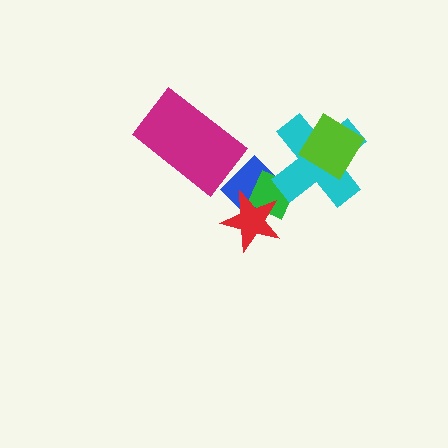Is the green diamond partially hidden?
Yes, it is partially covered by another shape.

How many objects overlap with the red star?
2 objects overlap with the red star.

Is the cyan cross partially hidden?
Yes, it is partially covered by another shape.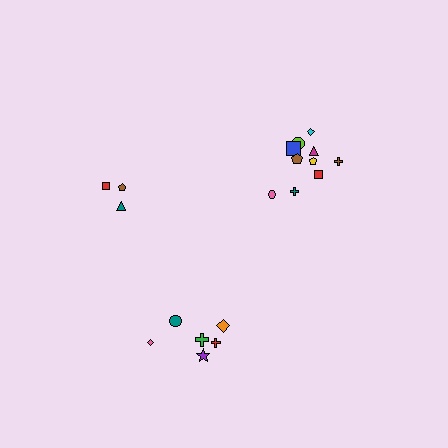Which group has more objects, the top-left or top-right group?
The top-right group.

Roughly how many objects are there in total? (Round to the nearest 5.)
Roughly 20 objects in total.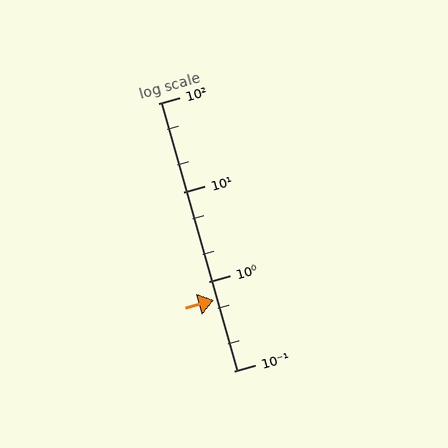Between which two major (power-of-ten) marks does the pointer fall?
The pointer is between 0.1 and 1.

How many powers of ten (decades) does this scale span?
The scale spans 3 decades, from 0.1 to 100.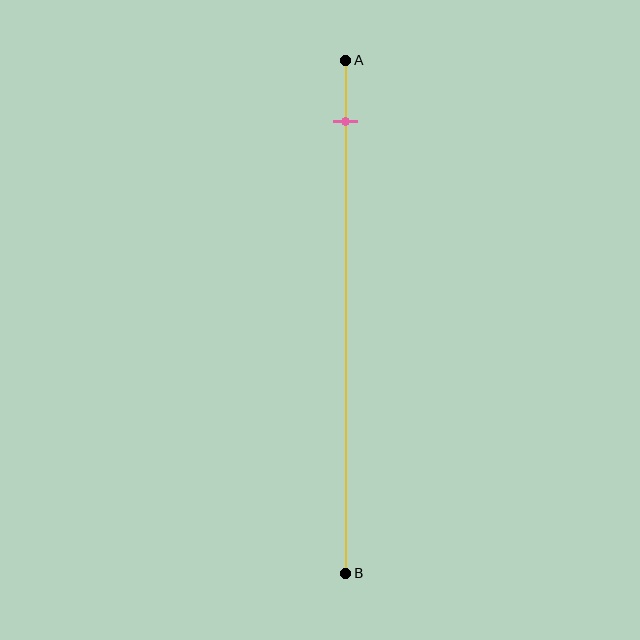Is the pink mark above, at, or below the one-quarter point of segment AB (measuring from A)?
The pink mark is above the one-quarter point of segment AB.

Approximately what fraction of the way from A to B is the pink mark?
The pink mark is approximately 10% of the way from A to B.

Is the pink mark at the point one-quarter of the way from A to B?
No, the mark is at about 10% from A, not at the 25% one-quarter point.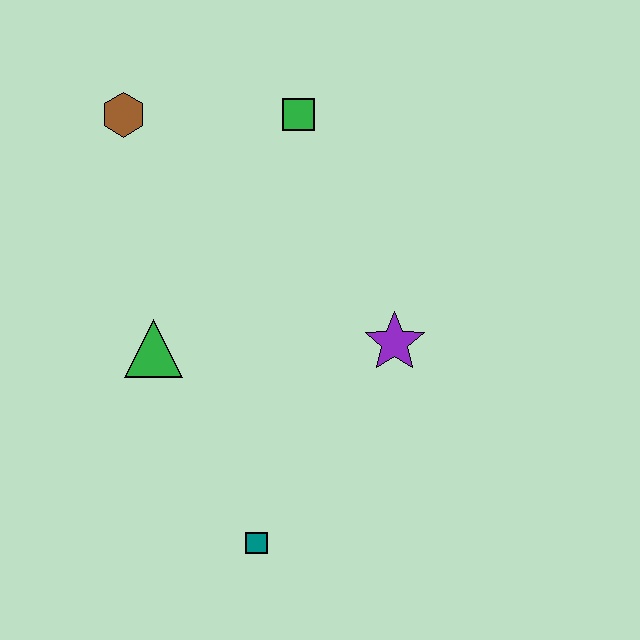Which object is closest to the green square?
The brown hexagon is closest to the green square.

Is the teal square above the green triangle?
No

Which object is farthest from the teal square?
The brown hexagon is farthest from the teal square.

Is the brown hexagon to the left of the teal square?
Yes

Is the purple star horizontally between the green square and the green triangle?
No